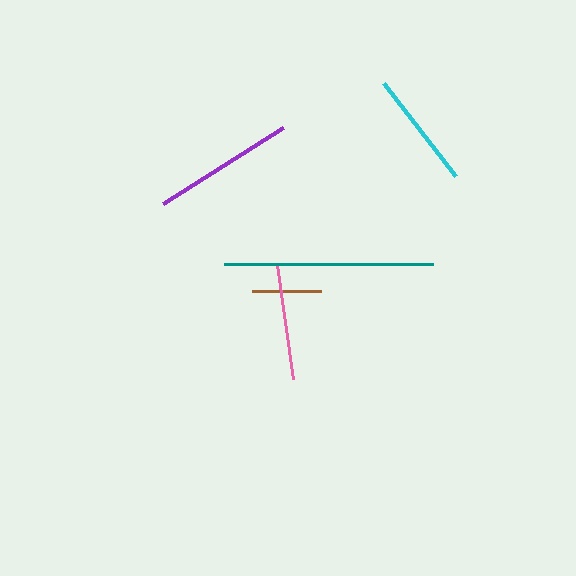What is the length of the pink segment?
The pink segment is approximately 116 pixels long.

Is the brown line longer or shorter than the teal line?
The teal line is longer than the brown line.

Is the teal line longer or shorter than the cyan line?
The teal line is longer than the cyan line.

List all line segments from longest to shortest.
From longest to shortest: teal, purple, cyan, pink, brown.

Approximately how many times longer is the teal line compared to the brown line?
The teal line is approximately 3.0 times the length of the brown line.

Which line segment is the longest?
The teal line is the longest at approximately 209 pixels.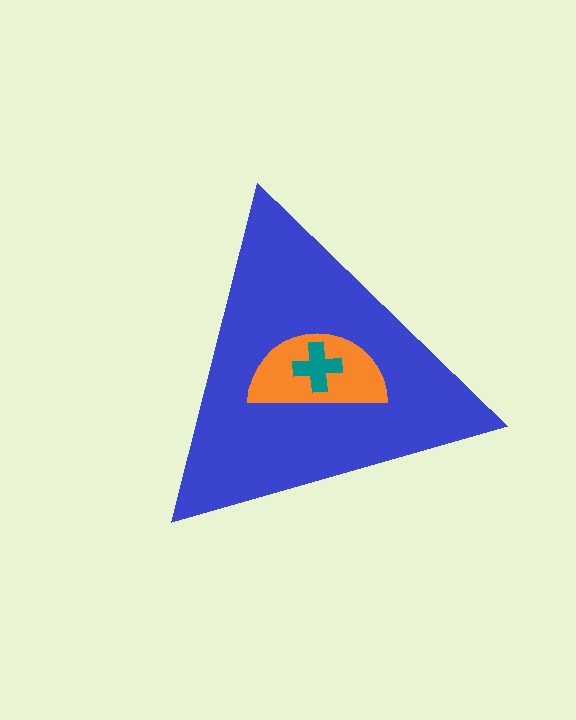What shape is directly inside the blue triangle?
The orange semicircle.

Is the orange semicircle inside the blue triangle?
Yes.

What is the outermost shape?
The blue triangle.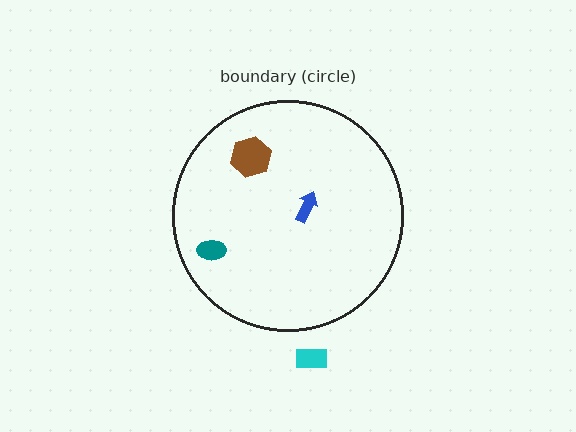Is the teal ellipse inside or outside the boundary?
Inside.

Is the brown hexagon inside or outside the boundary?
Inside.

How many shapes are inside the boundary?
3 inside, 1 outside.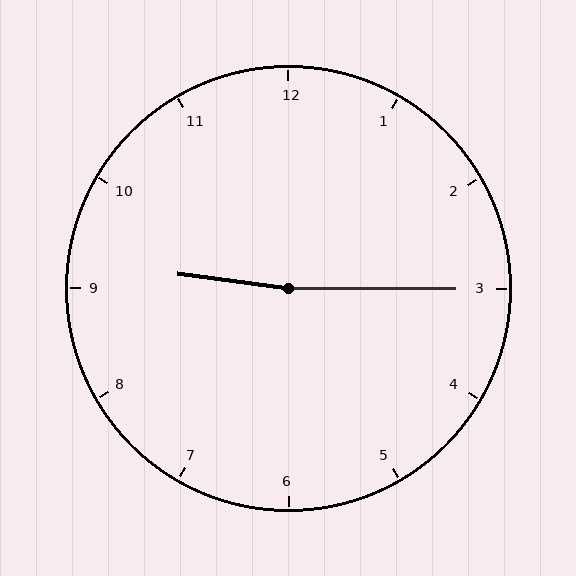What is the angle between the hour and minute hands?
Approximately 172 degrees.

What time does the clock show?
9:15.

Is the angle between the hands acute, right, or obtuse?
It is obtuse.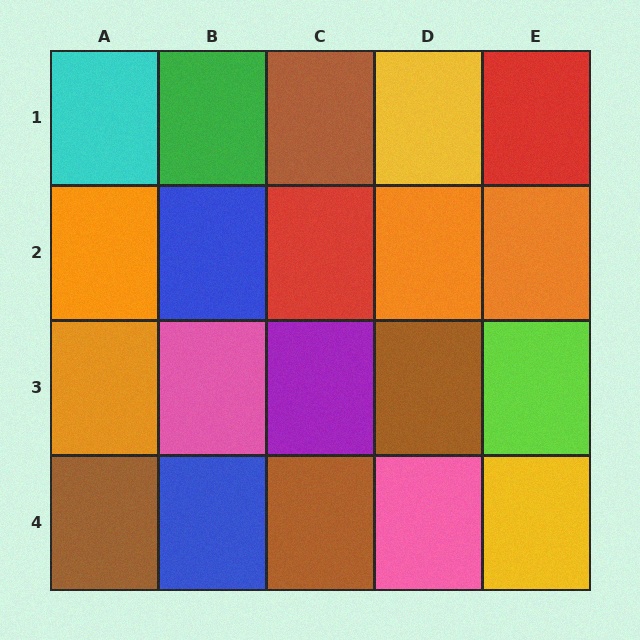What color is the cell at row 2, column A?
Orange.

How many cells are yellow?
2 cells are yellow.